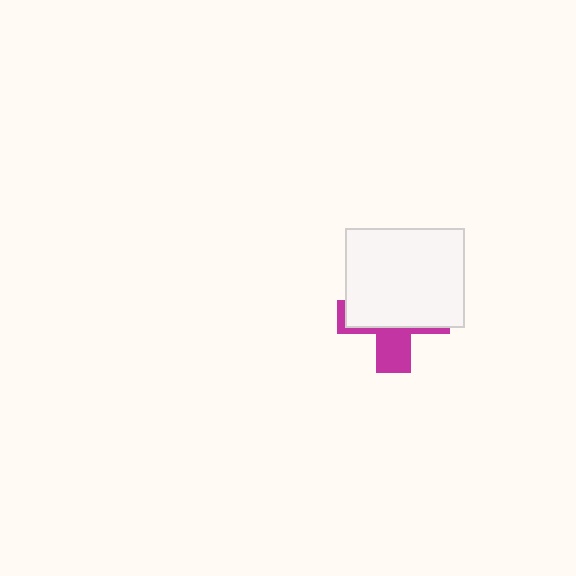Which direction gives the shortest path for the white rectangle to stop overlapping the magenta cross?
Moving up gives the shortest separation.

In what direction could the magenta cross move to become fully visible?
The magenta cross could move down. That would shift it out from behind the white rectangle entirely.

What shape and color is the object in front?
The object in front is a white rectangle.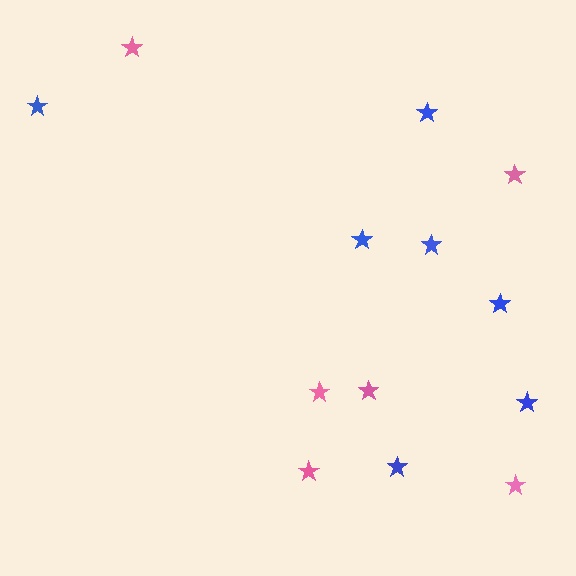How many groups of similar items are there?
There are 2 groups: one group of blue stars (7) and one group of pink stars (6).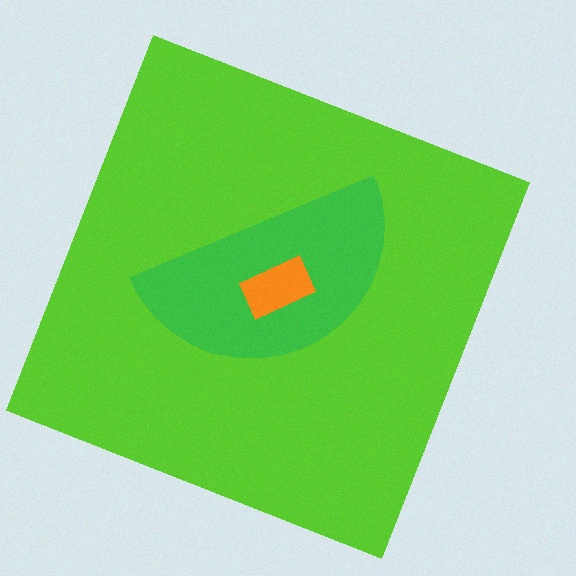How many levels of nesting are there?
3.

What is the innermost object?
The orange rectangle.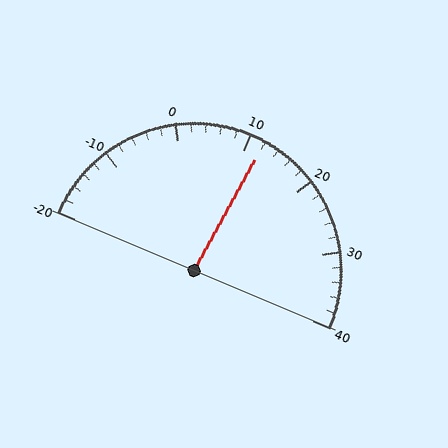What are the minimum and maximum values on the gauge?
The gauge ranges from -20 to 40.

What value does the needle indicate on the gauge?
The needle indicates approximately 12.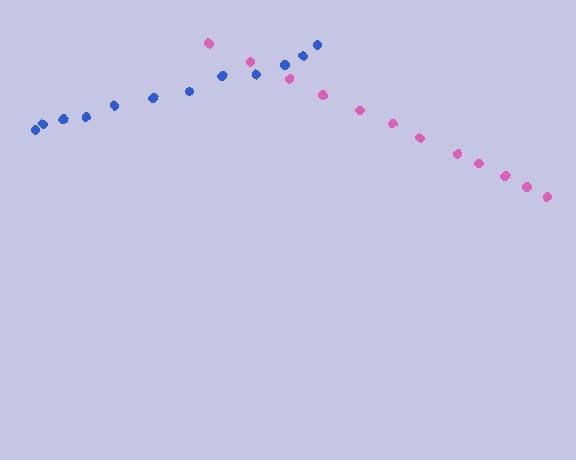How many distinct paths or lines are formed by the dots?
There are 2 distinct paths.